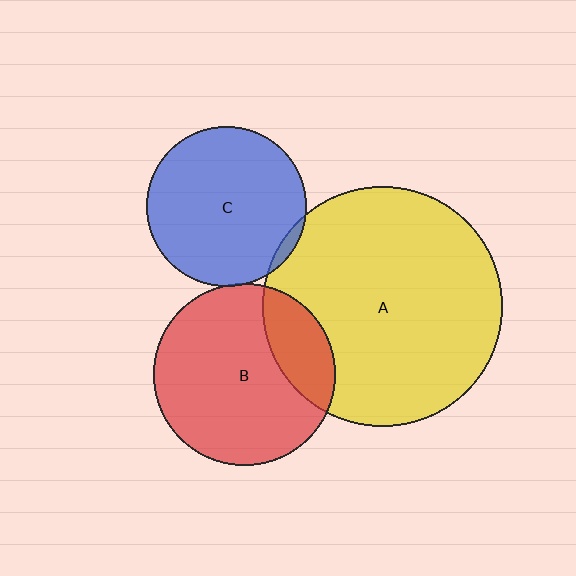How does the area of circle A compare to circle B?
Approximately 1.7 times.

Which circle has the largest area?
Circle A (yellow).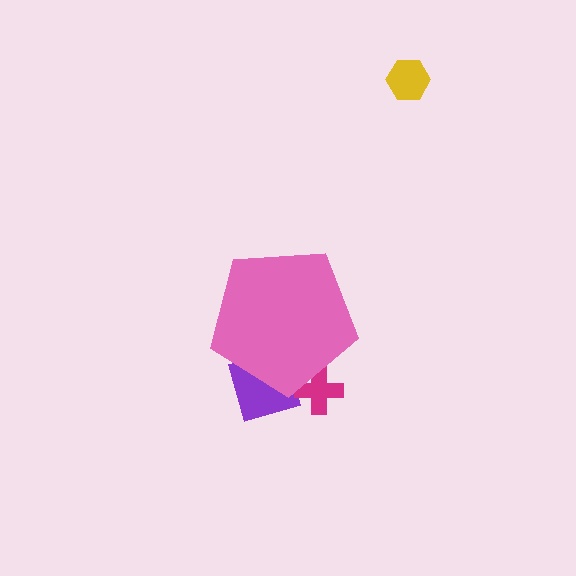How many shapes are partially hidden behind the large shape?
2 shapes are partially hidden.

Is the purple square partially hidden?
Yes, the purple square is partially hidden behind the pink pentagon.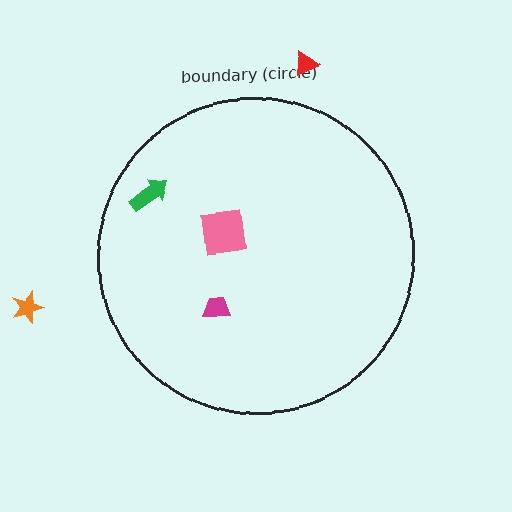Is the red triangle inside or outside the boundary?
Outside.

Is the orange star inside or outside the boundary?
Outside.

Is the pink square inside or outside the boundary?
Inside.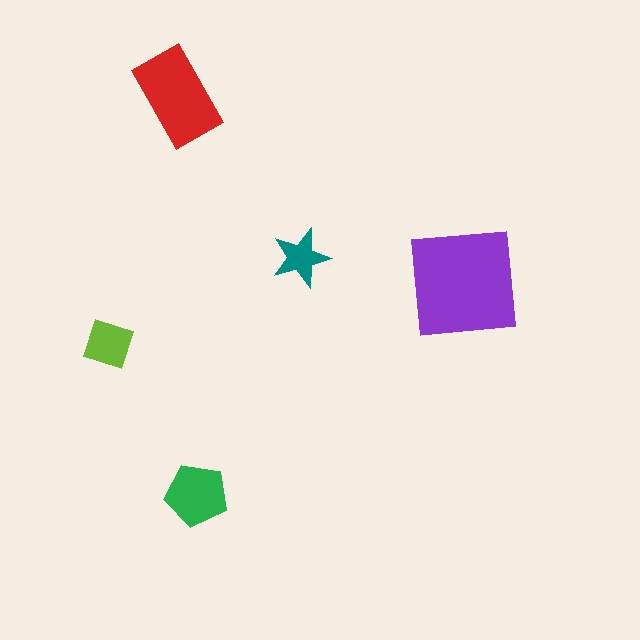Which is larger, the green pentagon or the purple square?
The purple square.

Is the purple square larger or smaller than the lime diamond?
Larger.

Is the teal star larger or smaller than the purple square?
Smaller.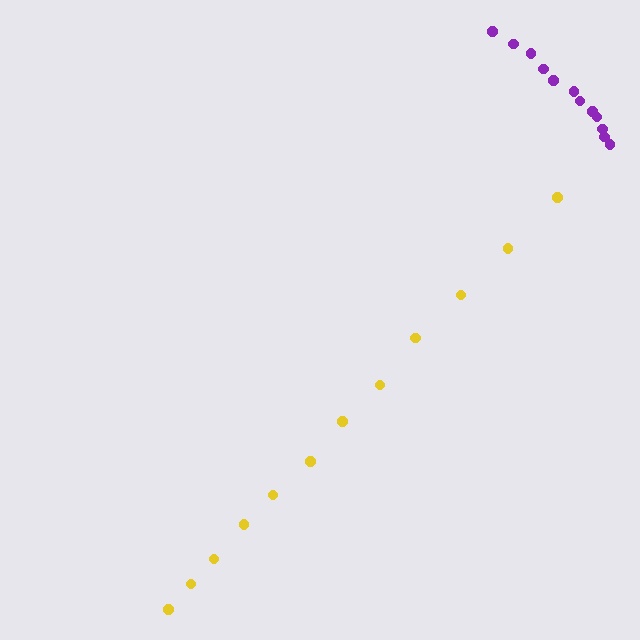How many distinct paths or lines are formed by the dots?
There are 2 distinct paths.